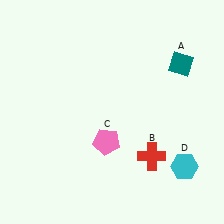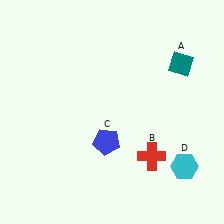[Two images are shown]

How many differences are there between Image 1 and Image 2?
There is 1 difference between the two images.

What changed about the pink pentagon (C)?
In Image 1, C is pink. In Image 2, it changed to blue.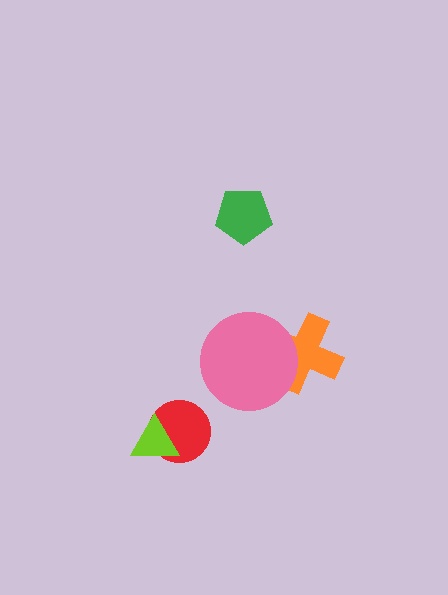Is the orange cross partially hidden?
Yes, it is partially covered by another shape.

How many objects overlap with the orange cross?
1 object overlaps with the orange cross.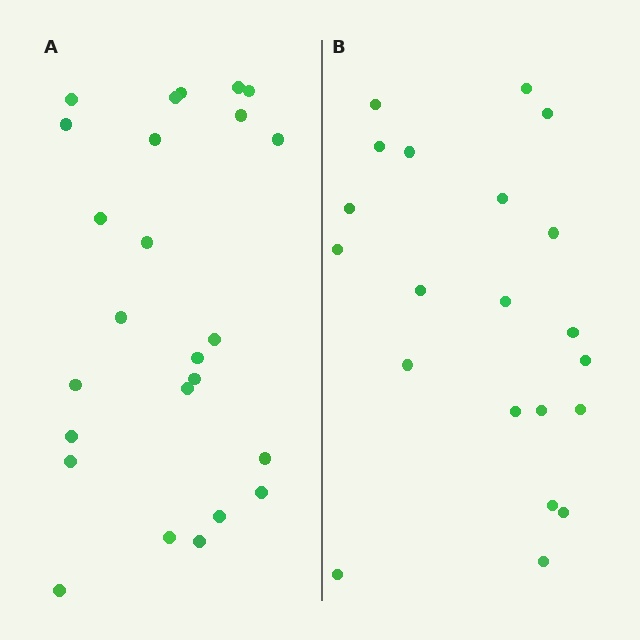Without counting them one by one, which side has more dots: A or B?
Region A (the left region) has more dots.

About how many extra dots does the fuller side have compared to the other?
Region A has about 4 more dots than region B.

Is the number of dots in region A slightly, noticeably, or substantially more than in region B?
Region A has only slightly more — the two regions are fairly close. The ratio is roughly 1.2 to 1.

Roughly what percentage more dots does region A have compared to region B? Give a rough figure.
About 20% more.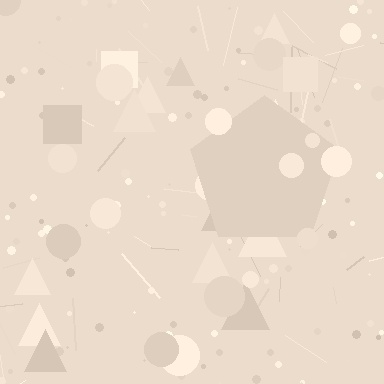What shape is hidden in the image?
A pentagon is hidden in the image.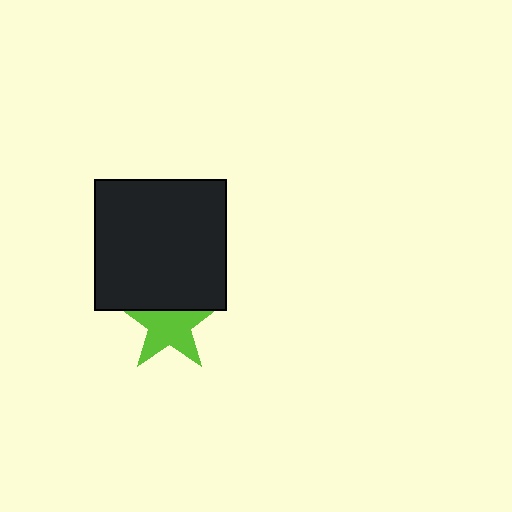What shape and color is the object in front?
The object in front is a black square.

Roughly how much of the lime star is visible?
Most of it is visible (roughly 69%).